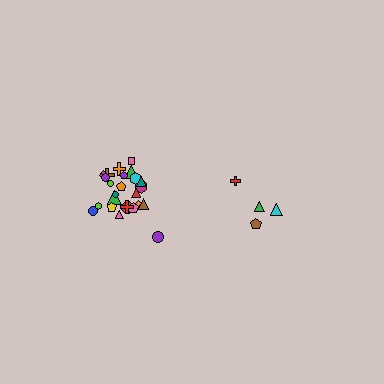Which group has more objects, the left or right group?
The left group.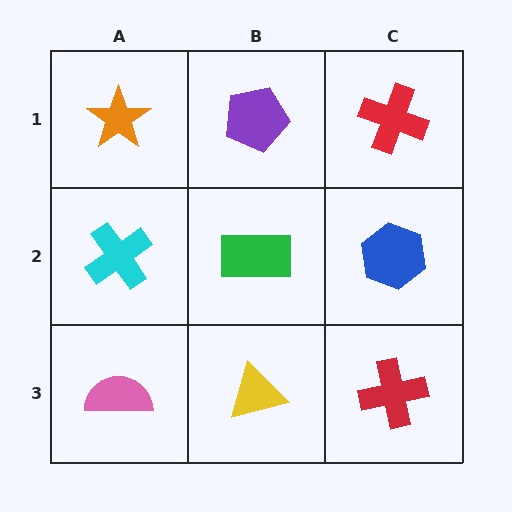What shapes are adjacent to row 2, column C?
A red cross (row 1, column C), a red cross (row 3, column C), a green rectangle (row 2, column B).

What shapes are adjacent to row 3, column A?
A cyan cross (row 2, column A), a yellow triangle (row 3, column B).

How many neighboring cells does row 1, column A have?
2.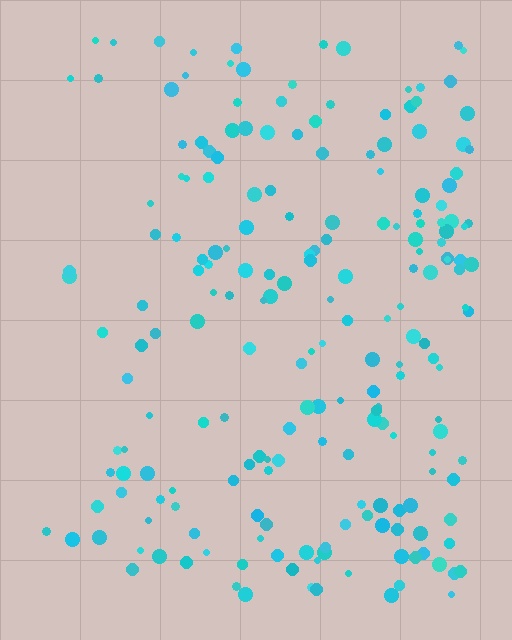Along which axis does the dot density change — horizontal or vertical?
Horizontal.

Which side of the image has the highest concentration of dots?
The right.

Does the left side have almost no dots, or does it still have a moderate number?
Still a moderate number, just noticeably fewer than the right.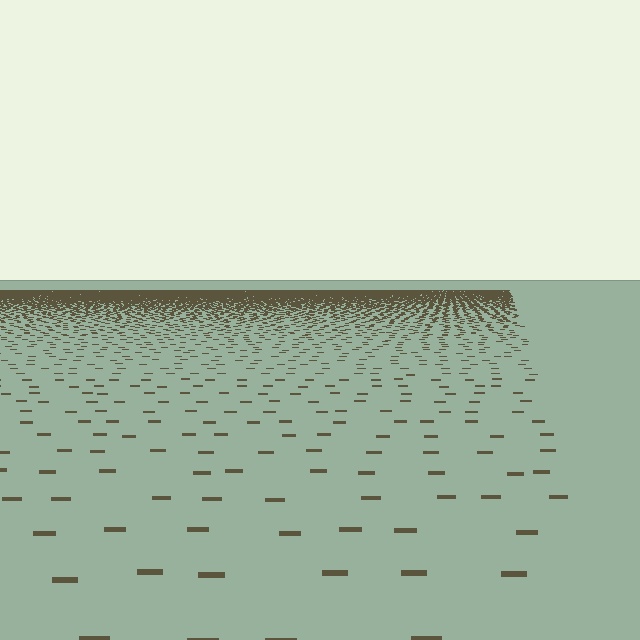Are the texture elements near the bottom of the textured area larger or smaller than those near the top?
Larger. Near the bottom, elements are closer to the viewer and appear at a bigger on-screen size.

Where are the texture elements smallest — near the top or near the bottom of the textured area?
Near the top.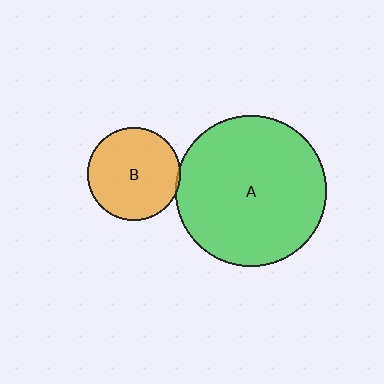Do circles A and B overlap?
Yes.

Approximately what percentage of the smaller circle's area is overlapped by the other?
Approximately 5%.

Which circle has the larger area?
Circle A (green).